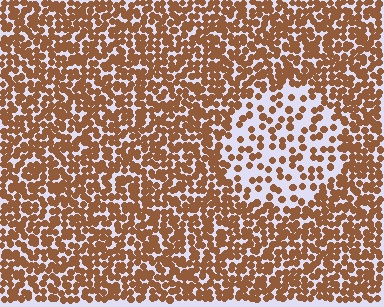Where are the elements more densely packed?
The elements are more densely packed outside the circle boundary.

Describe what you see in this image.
The image contains small brown elements arranged at two different densities. A circle-shaped region is visible where the elements are less densely packed than the surrounding area.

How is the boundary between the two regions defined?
The boundary is defined by a change in element density (approximately 2.3x ratio). All elements are the same color, size, and shape.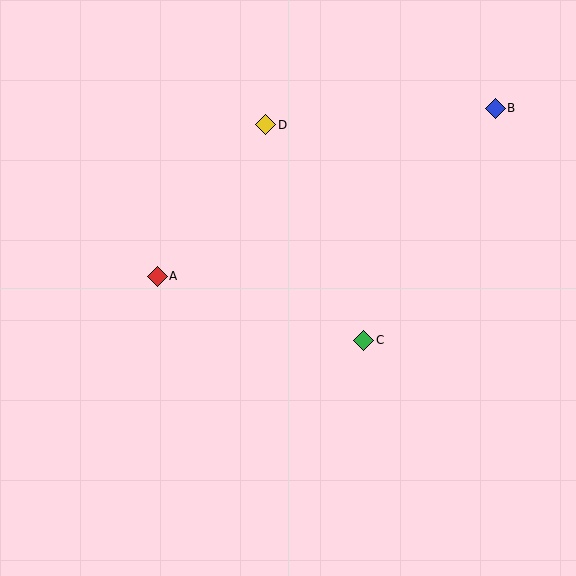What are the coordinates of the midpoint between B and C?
The midpoint between B and C is at (430, 224).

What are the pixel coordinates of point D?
Point D is at (266, 125).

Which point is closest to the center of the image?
Point C at (364, 340) is closest to the center.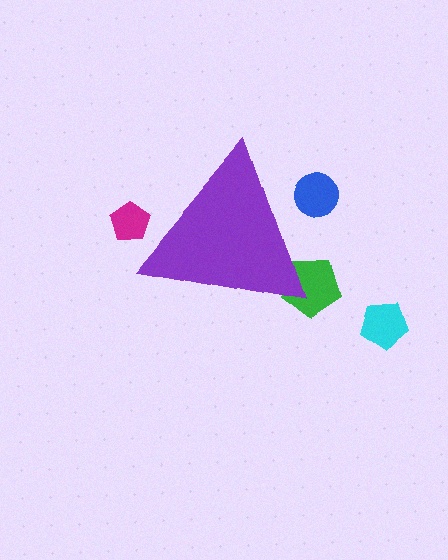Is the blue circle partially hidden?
Yes, the blue circle is partially hidden behind the purple triangle.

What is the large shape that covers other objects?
A purple triangle.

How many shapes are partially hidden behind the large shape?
3 shapes are partially hidden.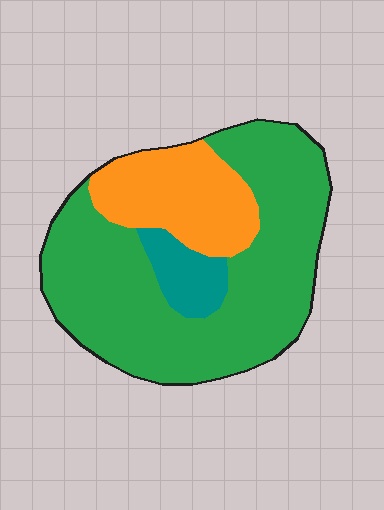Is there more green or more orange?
Green.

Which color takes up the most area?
Green, at roughly 70%.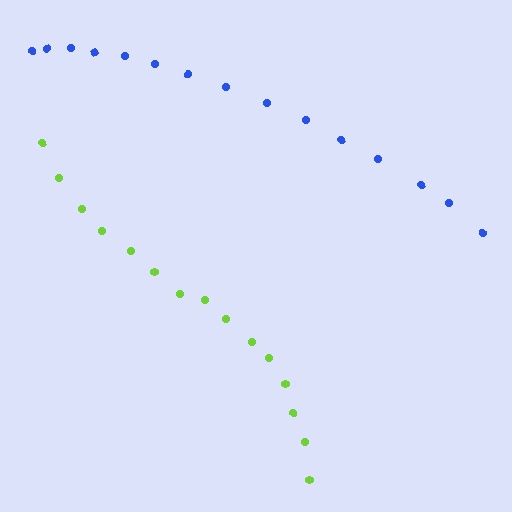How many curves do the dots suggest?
There are 2 distinct paths.